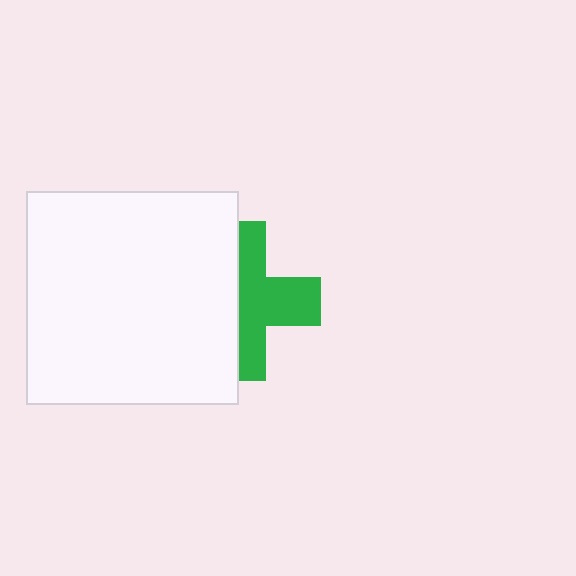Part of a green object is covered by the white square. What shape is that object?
It is a cross.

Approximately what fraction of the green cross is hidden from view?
Roughly 48% of the green cross is hidden behind the white square.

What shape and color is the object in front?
The object in front is a white square.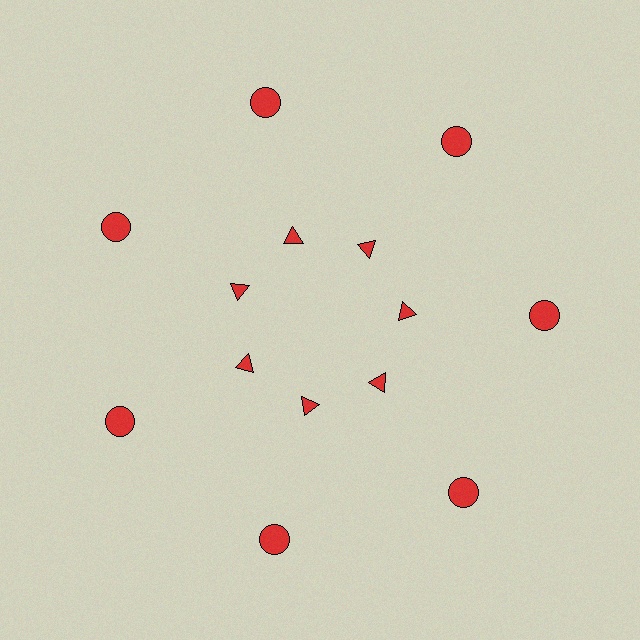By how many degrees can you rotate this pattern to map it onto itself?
The pattern maps onto itself every 51 degrees of rotation.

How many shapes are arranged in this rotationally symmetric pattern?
There are 14 shapes, arranged in 7 groups of 2.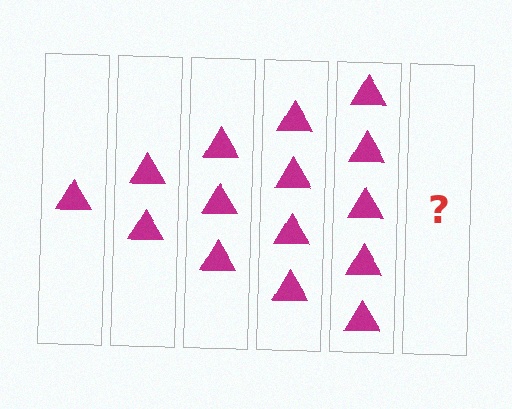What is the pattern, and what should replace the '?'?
The pattern is that each step adds one more triangle. The '?' should be 6 triangles.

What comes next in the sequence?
The next element should be 6 triangles.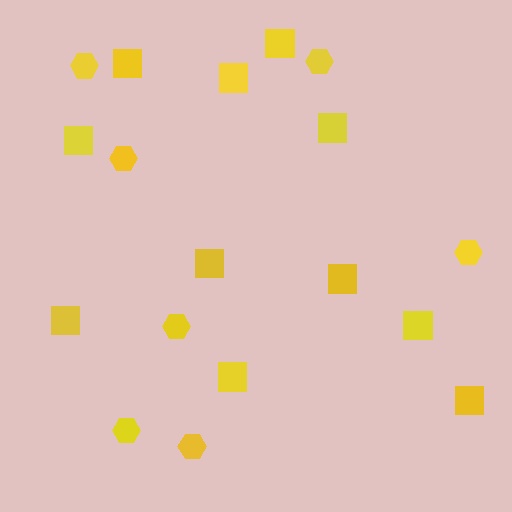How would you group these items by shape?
There are 2 groups: one group of squares (11) and one group of hexagons (7).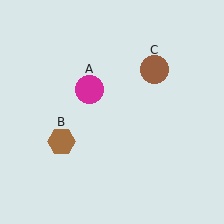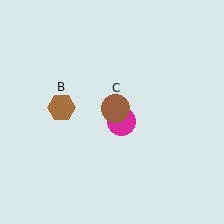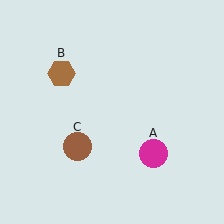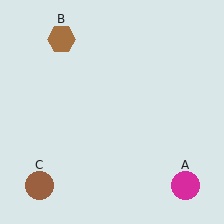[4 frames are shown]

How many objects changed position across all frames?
3 objects changed position: magenta circle (object A), brown hexagon (object B), brown circle (object C).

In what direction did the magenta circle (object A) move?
The magenta circle (object A) moved down and to the right.